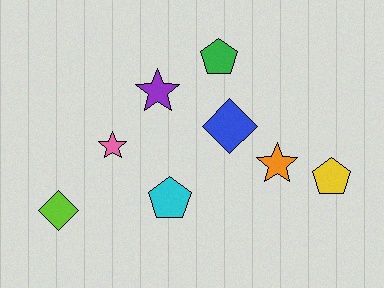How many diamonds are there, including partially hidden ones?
There are 2 diamonds.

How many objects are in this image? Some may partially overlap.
There are 8 objects.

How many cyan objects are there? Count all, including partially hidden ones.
There is 1 cyan object.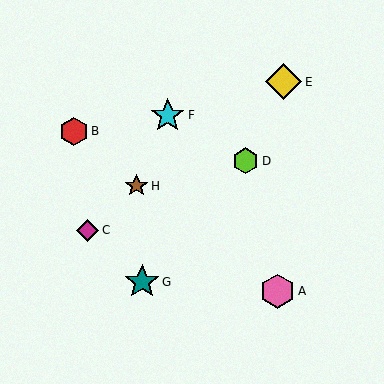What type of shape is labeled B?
Shape B is a red hexagon.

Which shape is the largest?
The yellow diamond (labeled E) is the largest.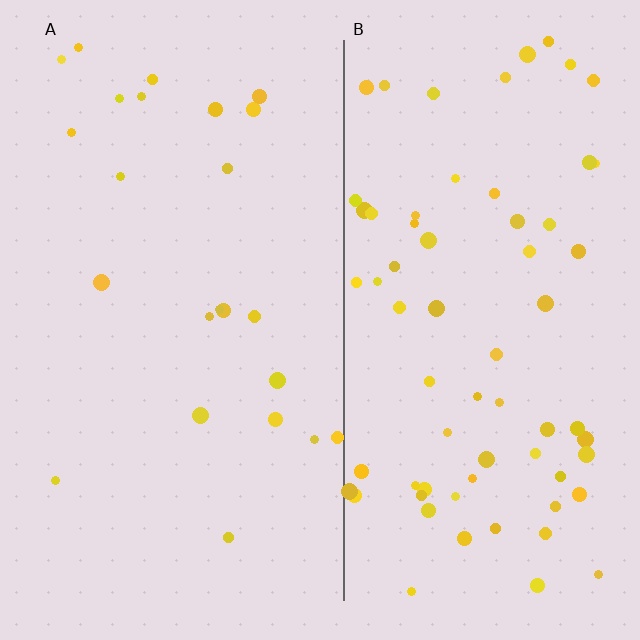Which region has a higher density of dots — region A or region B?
B (the right).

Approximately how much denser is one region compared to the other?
Approximately 2.9× — region B over region A.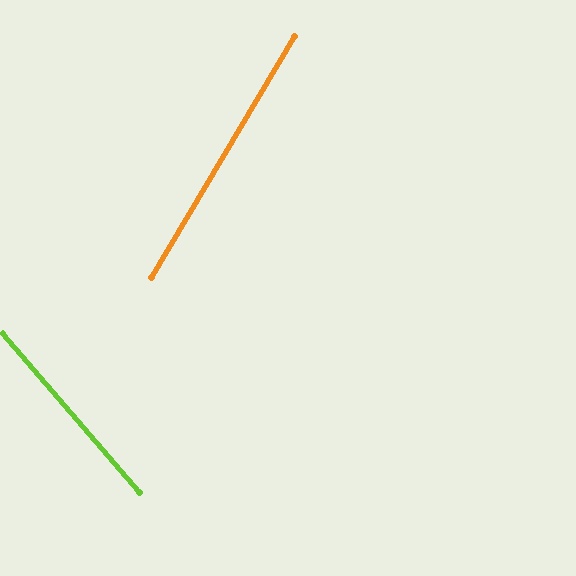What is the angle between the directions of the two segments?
Approximately 71 degrees.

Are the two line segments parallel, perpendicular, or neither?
Neither parallel nor perpendicular — they differ by about 71°.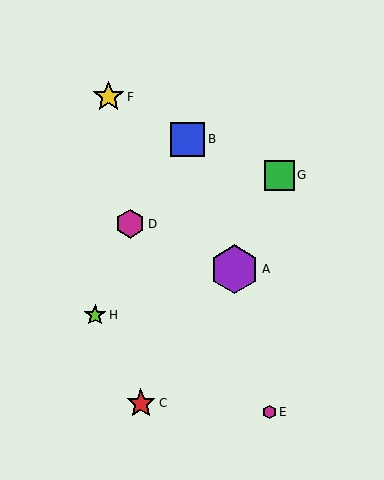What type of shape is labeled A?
Shape A is a purple hexagon.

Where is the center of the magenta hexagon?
The center of the magenta hexagon is at (269, 412).